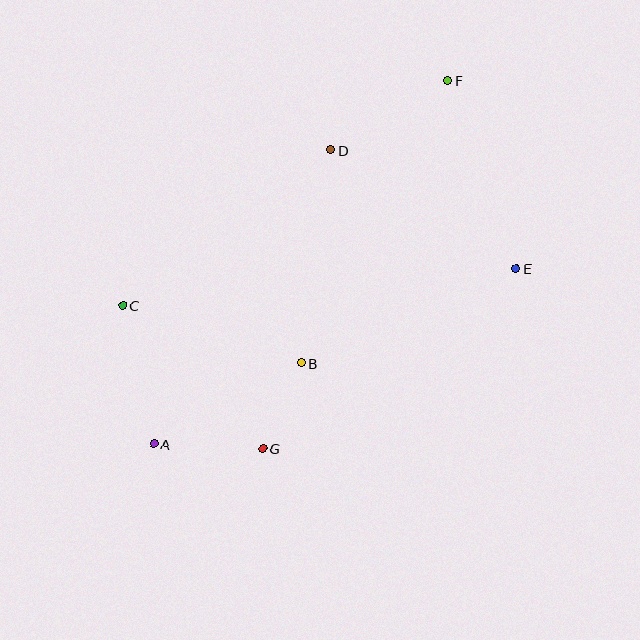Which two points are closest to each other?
Points B and G are closest to each other.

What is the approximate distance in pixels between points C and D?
The distance between C and D is approximately 260 pixels.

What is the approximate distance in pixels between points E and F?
The distance between E and F is approximately 200 pixels.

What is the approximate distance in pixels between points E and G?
The distance between E and G is approximately 311 pixels.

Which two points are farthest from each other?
Points A and F are farthest from each other.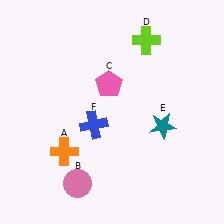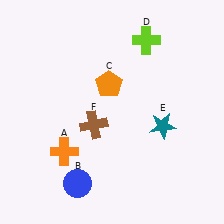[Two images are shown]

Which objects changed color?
B changed from pink to blue. C changed from pink to orange. F changed from blue to brown.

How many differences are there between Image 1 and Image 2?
There are 3 differences between the two images.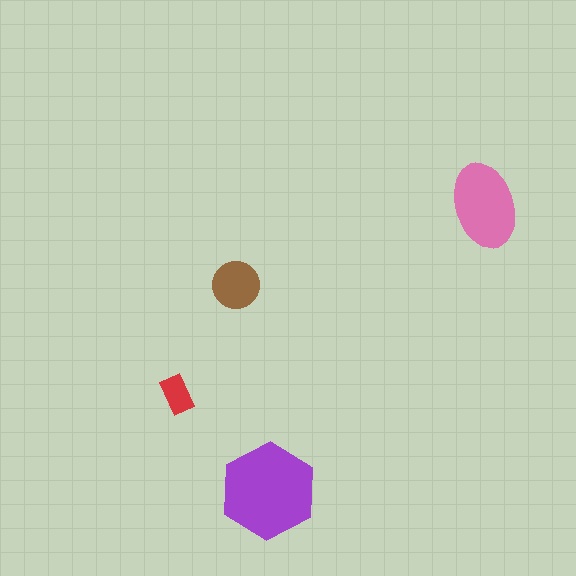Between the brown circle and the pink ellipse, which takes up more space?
The pink ellipse.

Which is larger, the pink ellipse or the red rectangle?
The pink ellipse.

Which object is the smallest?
The red rectangle.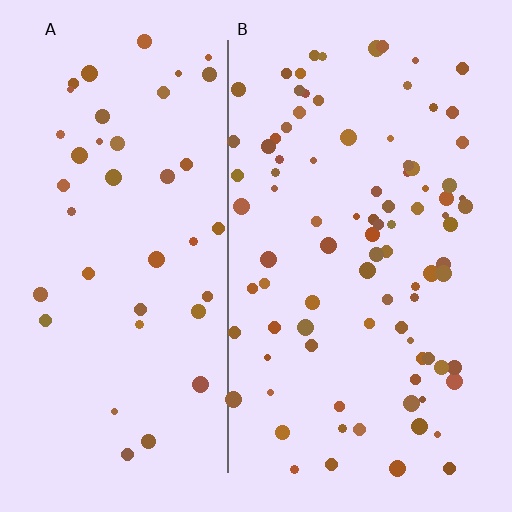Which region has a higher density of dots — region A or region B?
B (the right).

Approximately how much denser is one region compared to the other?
Approximately 2.2× — region B over region A.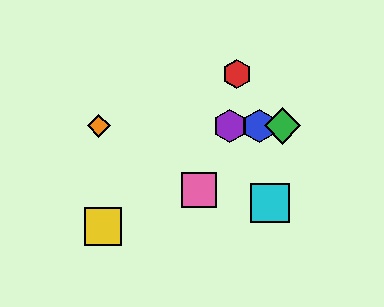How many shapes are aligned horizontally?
4 shapes (the blue hexagon, the green diamond, the purple hexagon, the orange diamond) are aligned horizontally.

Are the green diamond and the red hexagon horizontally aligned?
No, the green diamond is at y≈126 and the red hexagon is at y≈74.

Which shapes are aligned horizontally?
The blue hexagon, the green diamond, the purple hexagon, the orange diamond are aligned horizontally.